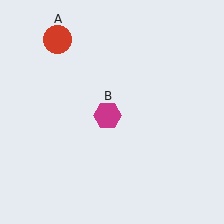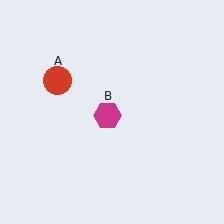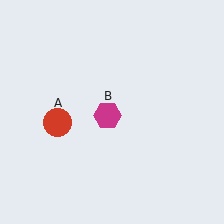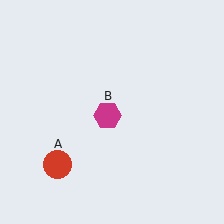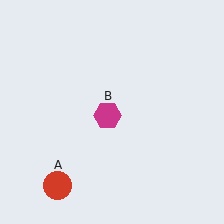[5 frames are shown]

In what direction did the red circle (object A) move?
The red circle (object A) moved down.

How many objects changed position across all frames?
1 object changed position: red circle (object A).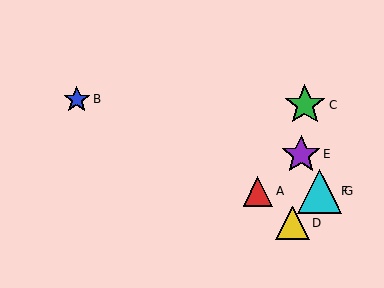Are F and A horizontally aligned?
Yes, both are at y≈191.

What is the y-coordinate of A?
Object A is at y≈191.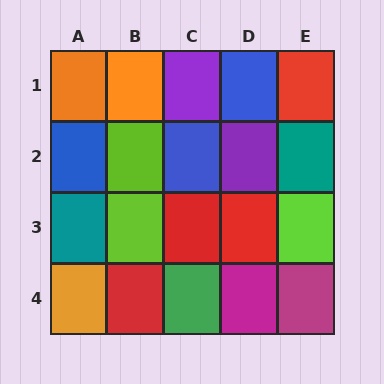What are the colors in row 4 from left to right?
Orange, red, green, magenta, magenta.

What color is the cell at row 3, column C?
Red.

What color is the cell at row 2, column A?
Blue.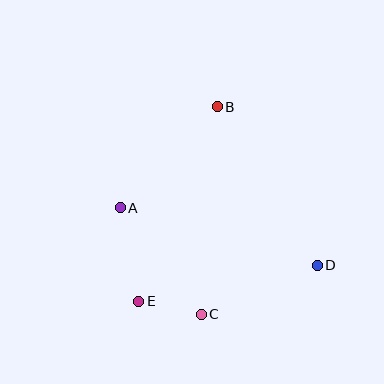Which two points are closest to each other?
Points C and E are closest to each other.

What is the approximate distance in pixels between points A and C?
The distance between A and C is approximately 134 pixels.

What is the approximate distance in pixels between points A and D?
The distance between A and D is approximately 206 pixels.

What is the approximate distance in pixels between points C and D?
The distance between C and D is approximately 126 pixels.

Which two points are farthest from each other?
Points B and E are farthest from each other.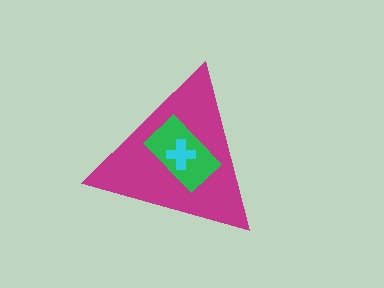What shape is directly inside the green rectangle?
The cyan cross.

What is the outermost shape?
The magenta triangle.